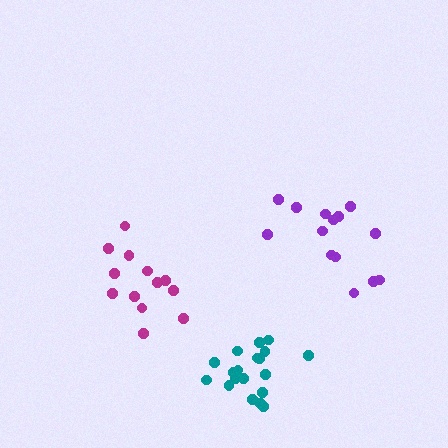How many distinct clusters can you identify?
There are 3 distinct clusters.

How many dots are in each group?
Group 1: 13 dots, Group 2: 14 dots, Group 3: 19 dots (46 total).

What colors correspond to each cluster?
The clusters are colored: magenta, purple, teal.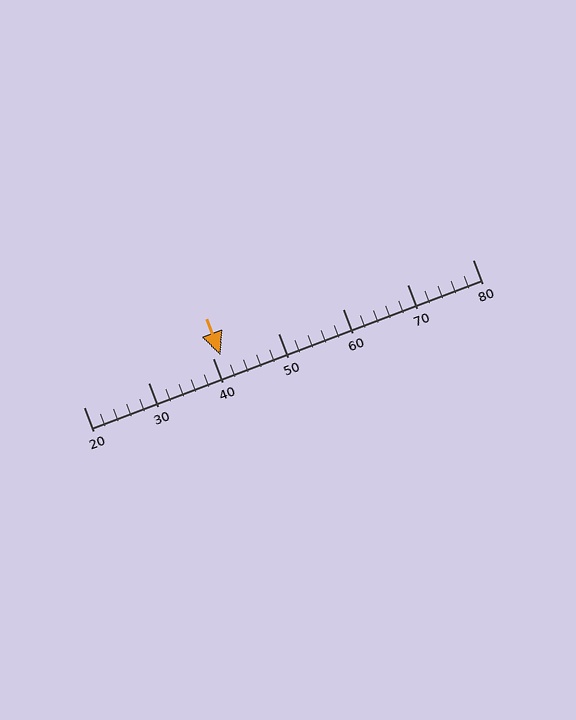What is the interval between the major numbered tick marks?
The major tick marks are spaced 10 units apart.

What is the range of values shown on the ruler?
The ruler shows values from 20 to 80.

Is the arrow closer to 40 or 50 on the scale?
The arrow is closer to 40.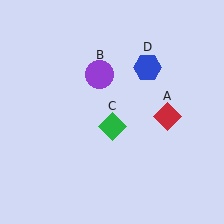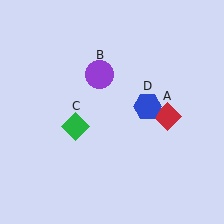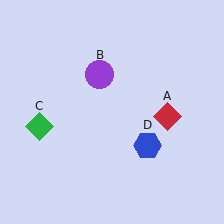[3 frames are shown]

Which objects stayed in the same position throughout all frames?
Red diamond (object A) and purple circle (object B) remained stationary.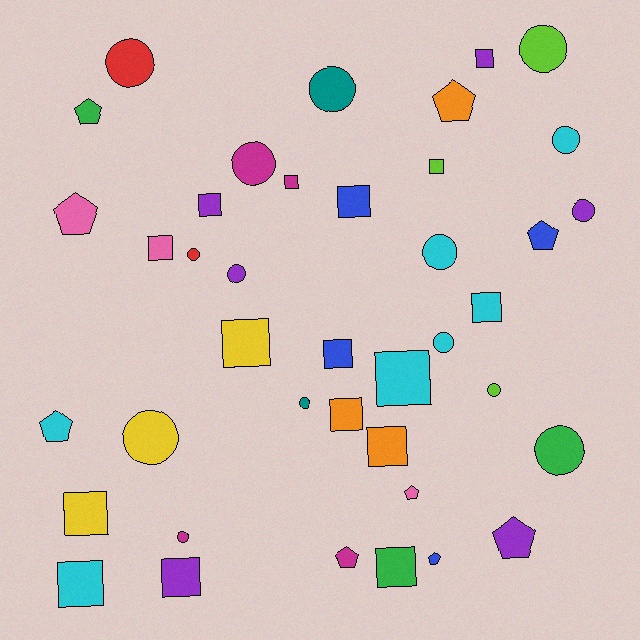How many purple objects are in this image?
There are 6 purple objects.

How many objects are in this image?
There are 40 objects.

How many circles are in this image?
There are 15 circles.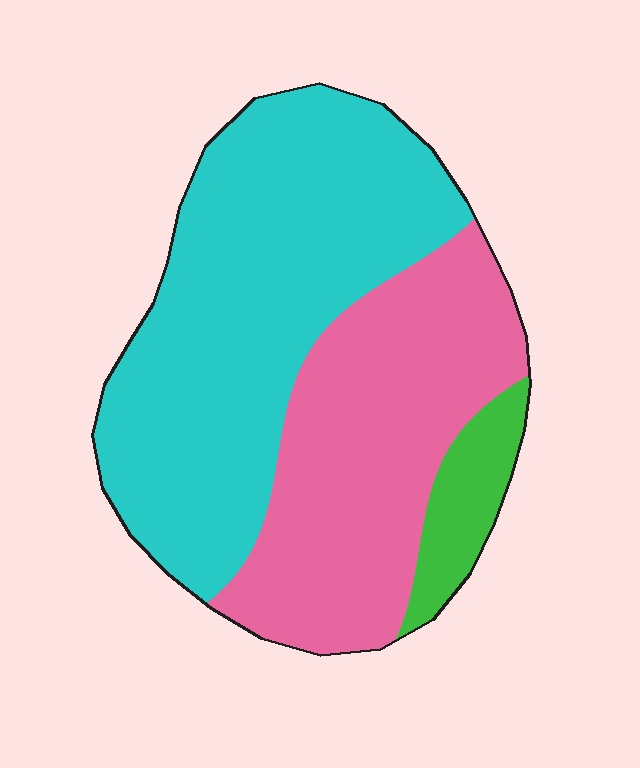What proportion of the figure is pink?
Pink covers about 40% of the figure.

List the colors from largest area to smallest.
From largest to smallest: cyan, pink, green.